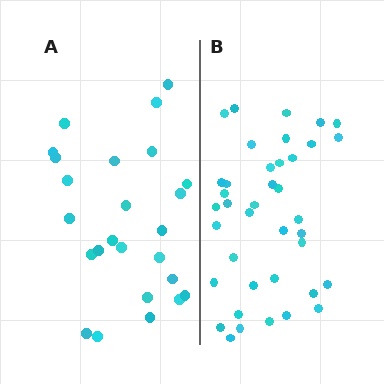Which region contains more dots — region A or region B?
Region B (the right region) has more dots.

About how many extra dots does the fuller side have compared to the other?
Region B has approximately 15 more dots than region A.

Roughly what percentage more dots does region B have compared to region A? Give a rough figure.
About 55% more.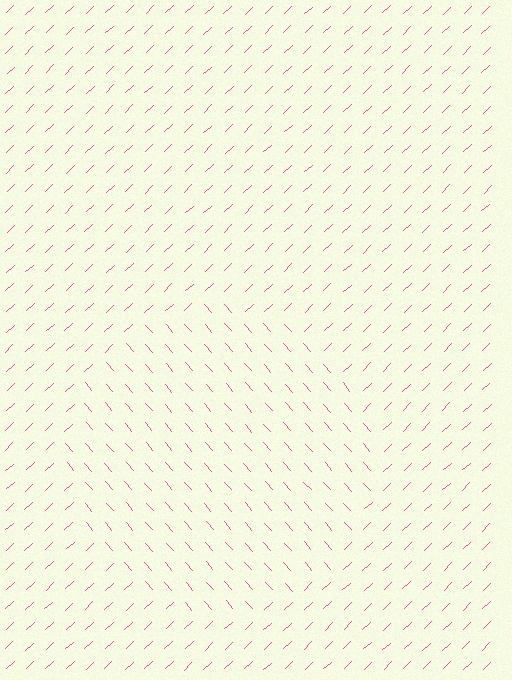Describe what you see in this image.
The image is filled with small pink line segments. A circle region in the image has lines oriented differently from the surrounding lines, creating a visible texture boundary.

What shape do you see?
I see a circle.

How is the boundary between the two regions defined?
The boundary is defined purely by a change in line orientation (approximately 88 degrees difference). All lines are the same color and thickness.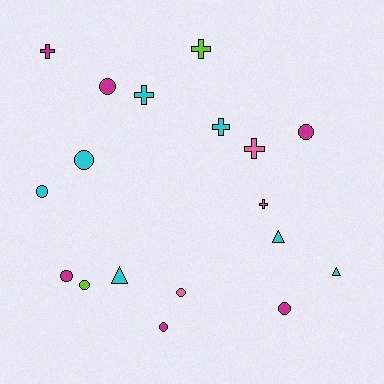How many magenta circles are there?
There are 5 magenta circles.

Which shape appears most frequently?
Circle, with 9 objects.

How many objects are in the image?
There are 18 objects.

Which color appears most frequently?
Cyan, with 7 objects.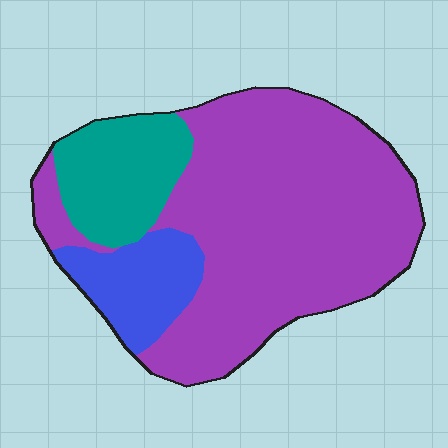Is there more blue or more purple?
Purple.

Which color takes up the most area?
Purple, at roughly 70%.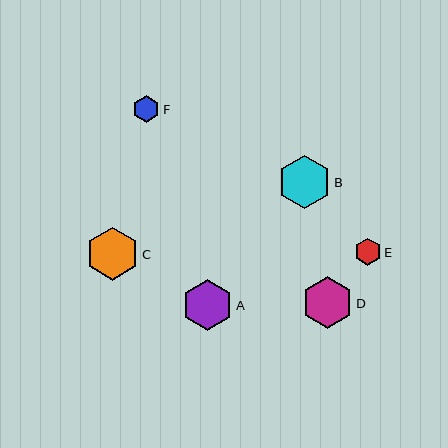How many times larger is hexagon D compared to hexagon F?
Hexagon D is approximately 1.9 times the size of hexagon F.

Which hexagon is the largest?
Hexagon B is the largest with a size of approximately 54 pixels.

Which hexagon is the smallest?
Hexagon F is the smallest with a size of approximately 26 pixels.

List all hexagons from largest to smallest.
From largest to smallest: B, C, D, A, E, F.